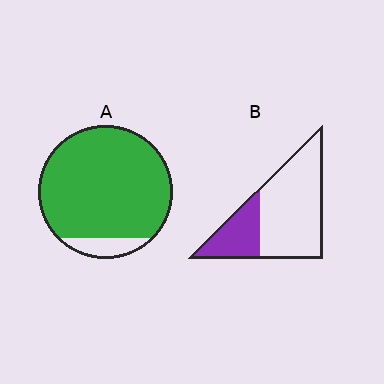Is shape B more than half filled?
No.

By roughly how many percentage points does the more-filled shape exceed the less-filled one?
By roughly 60 percentage points (A over B).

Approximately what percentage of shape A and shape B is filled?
A is approximately 90% and B is approximately 30%.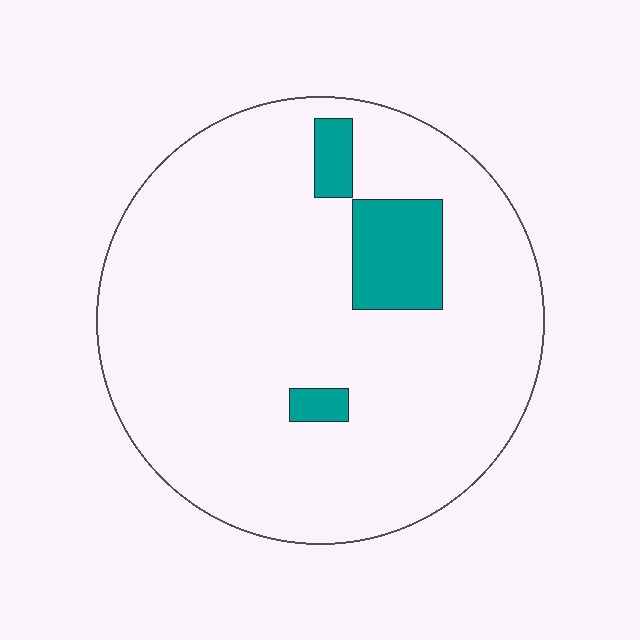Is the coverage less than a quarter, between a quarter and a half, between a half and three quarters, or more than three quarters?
Less than a quarter.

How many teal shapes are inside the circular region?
3.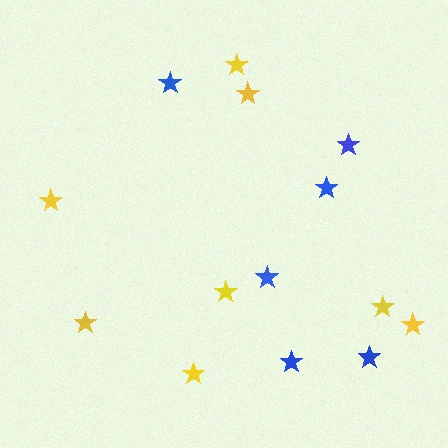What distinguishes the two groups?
There are 2 groups: one group of blue stars (6) and one group of yellow stars (8).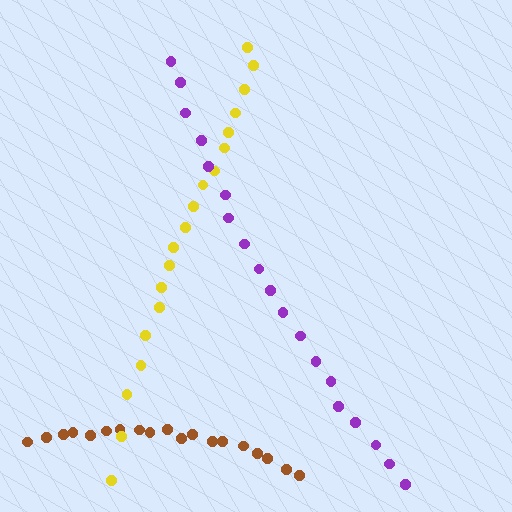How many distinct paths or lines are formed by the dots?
There are 3 distinct paths.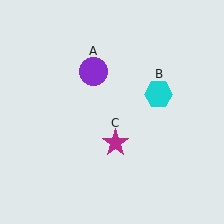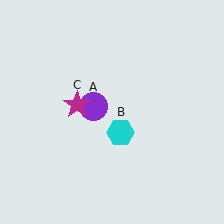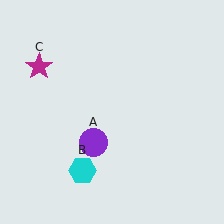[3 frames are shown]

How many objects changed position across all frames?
3 objects changed position: purple circle (object A), cyan hexagon (object B), magenta star (object C).